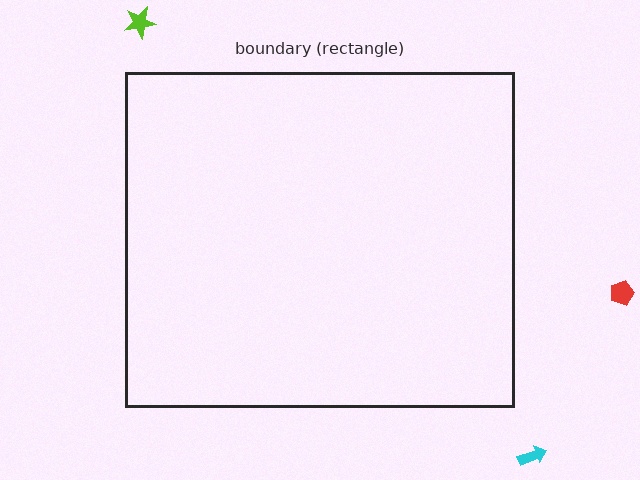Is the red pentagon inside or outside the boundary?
Outside.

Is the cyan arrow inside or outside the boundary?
Outside.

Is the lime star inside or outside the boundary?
Outside.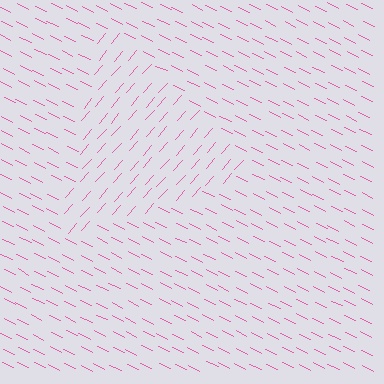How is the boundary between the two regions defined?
The boundary is defined purely by a change in line orientation (approximately 75 degrees difference). All lines are the same color and thickness.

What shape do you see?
I see a triangle.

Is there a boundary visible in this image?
Yes, there is a texture boundary formed by a change in line orientation.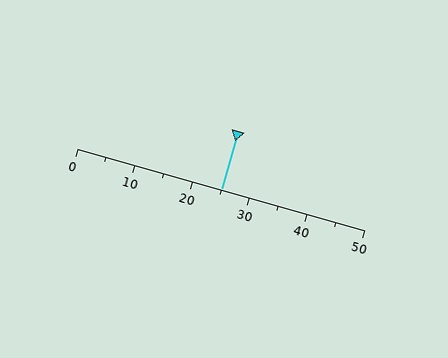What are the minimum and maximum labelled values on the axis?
The axis runs from 0 to 50.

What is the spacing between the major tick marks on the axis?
The major ticks are spaced 10 apart.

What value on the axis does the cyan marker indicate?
The marker indicates approximately 25.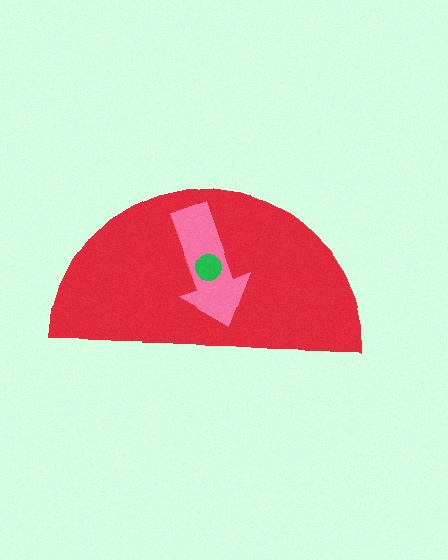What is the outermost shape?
The red semicircle.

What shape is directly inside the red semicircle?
The pink arrow.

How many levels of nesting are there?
3.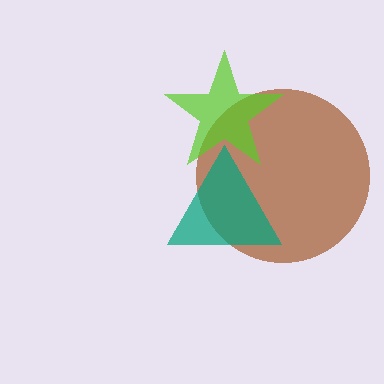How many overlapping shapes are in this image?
There are 3 overlapping shapes in the image.